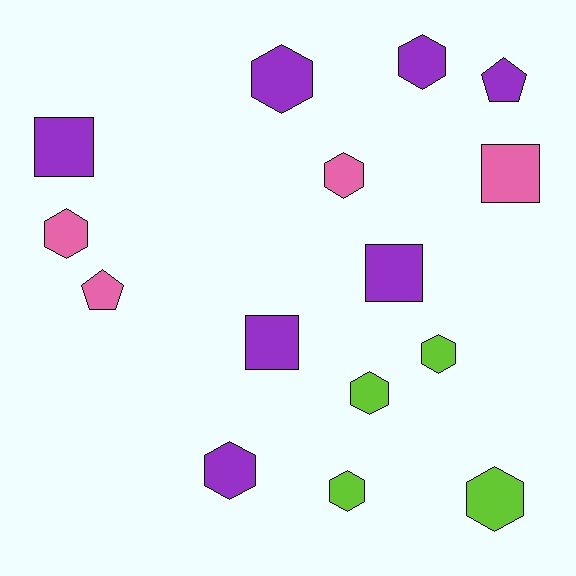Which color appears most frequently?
Purple, with 7 objects.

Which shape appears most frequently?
Hexagon, with 9 objects.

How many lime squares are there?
There are no lime squares.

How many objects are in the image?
There are 15 objects.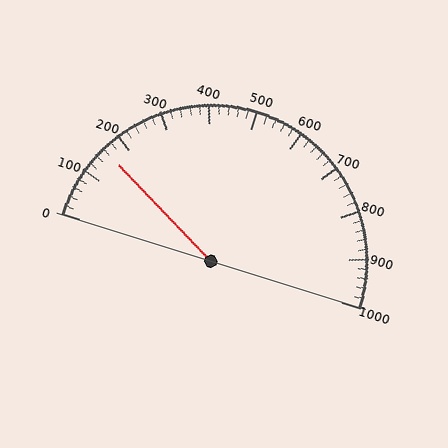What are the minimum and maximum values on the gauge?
The gauge ranges from 0 to 1000.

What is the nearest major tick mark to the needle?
The nearest major tick mark is 200.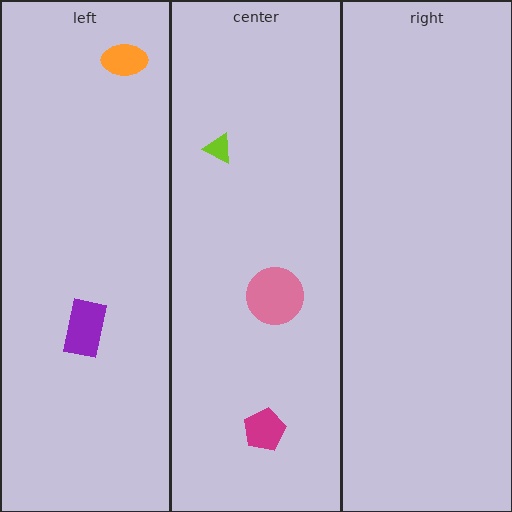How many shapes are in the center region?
3.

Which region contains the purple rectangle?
The left region.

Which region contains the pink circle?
The center region.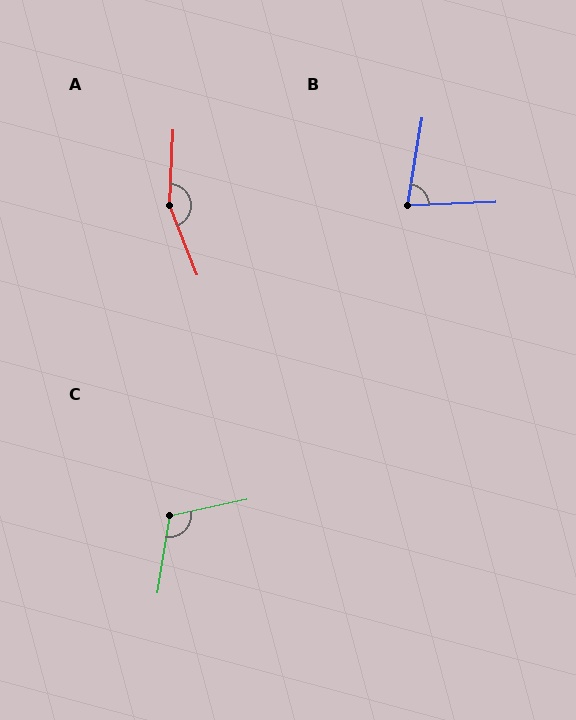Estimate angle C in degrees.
Approximately 111 degrees.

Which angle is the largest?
A, at approximately 156 degrees.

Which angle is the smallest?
B, at approximately 79 degrees.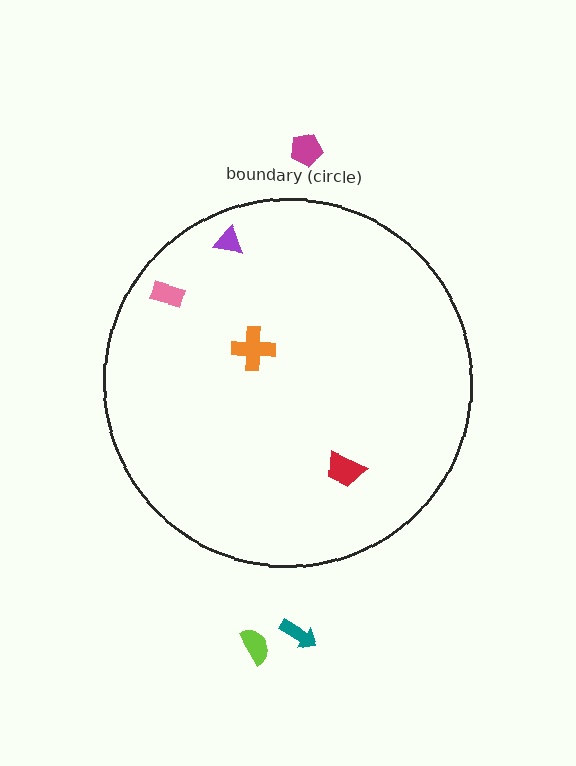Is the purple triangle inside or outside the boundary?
Inside.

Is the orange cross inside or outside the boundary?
Inside.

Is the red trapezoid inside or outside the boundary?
Inside.